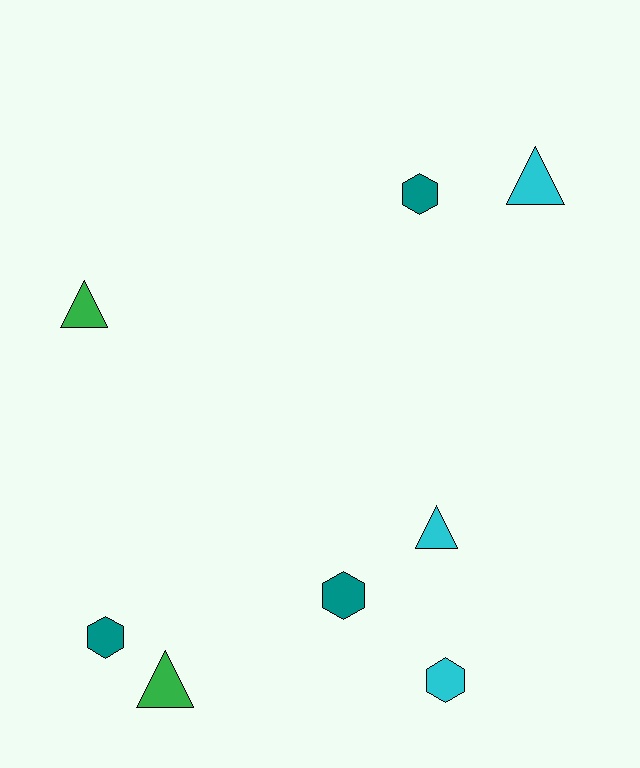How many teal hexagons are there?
There are 3 teal hexagons.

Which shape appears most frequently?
Hexagon, with 4 objects.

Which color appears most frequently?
Teal, with 3 objects.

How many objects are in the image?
There are 8 objects.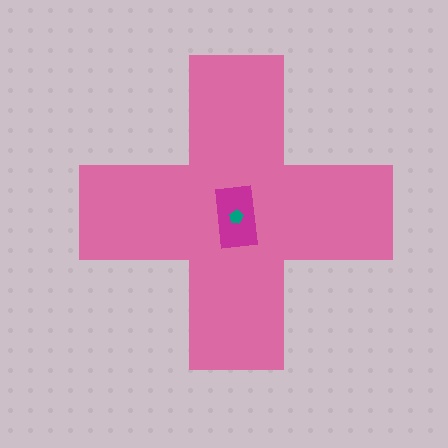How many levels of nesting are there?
3.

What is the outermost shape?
The pink cross.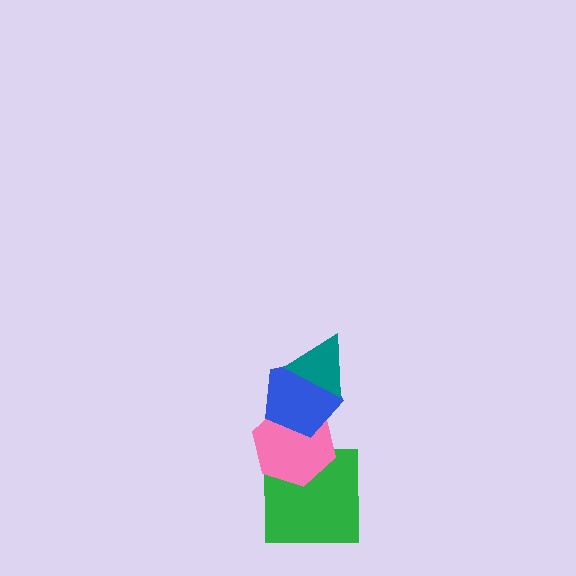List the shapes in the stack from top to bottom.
From top to bottom: the teal triangle, the blue pentagon, the pink hexagon, the green square.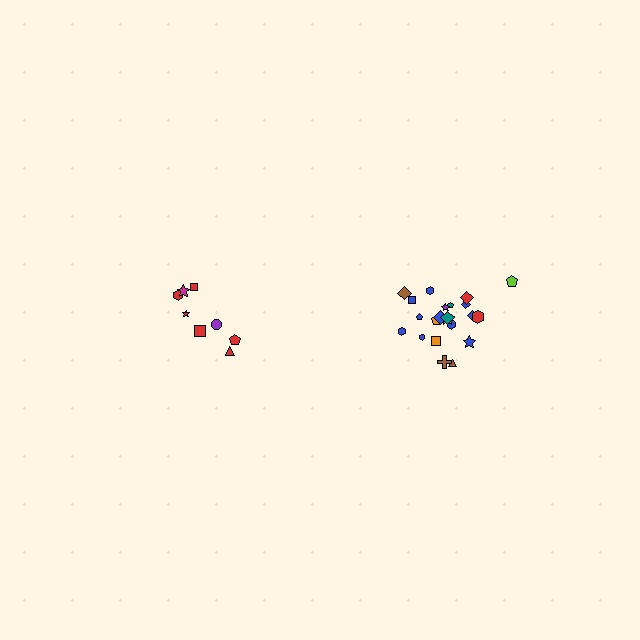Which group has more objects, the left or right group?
The right group.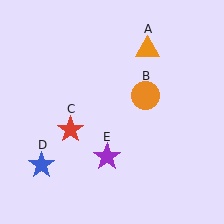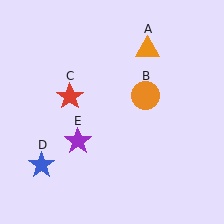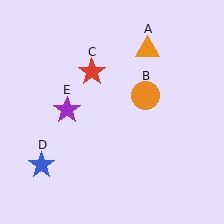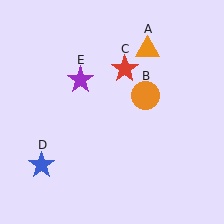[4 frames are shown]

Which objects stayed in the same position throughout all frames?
Orange triangle (object A) and orange circle (object B) and blue star (object D) remained stationary.